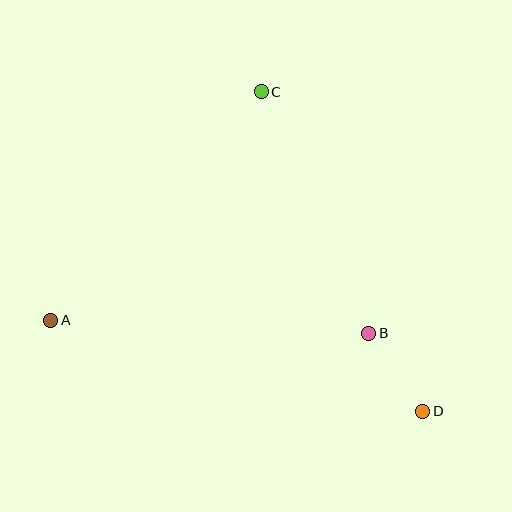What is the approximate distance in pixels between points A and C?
The distance between A and C is approximately 311 pixels.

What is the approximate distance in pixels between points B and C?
The distance between B and C is approximately 264 pixels.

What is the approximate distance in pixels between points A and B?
The distance between A and B is approximately 318 pixels.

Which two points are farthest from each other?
Points A and D are farthest from each other.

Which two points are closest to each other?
Points B and D are closest to each other.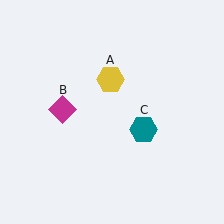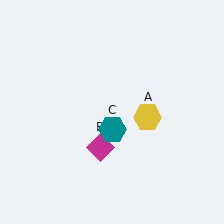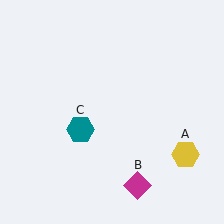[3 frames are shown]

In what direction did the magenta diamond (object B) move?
The magenta diamond (object B) moved down and to the right.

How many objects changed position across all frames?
3 objects changed position: yellow hexagon (object A), magenta diamond (object B), teal hexagon (object C).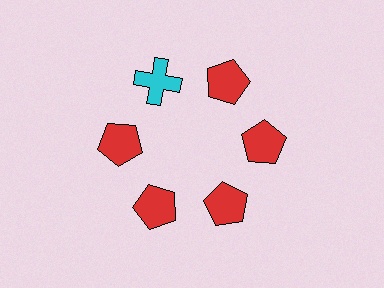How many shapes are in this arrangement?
There are 6 shapes arranged in a ring pattern.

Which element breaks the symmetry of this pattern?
The cyan cross at roughly the 11 o'clock position breaks the symmetry. All other shapes are red pentagons.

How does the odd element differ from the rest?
It differs in both color (cyan instead of red) and shape (cross instead of pentagon).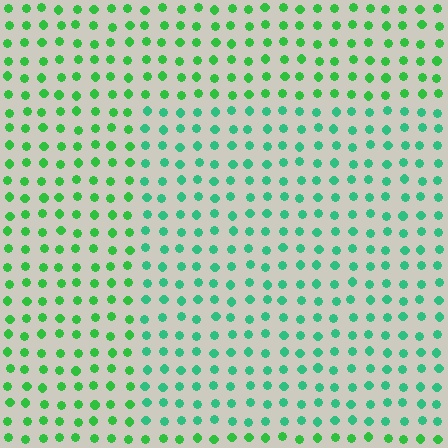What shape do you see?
I see a rectangle.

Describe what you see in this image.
The image is filled with small green elements in a uniform arrangement. A rectangle-shaped region is visible where the elements are tinted to a slightly different hue, forming a subtle color boundary.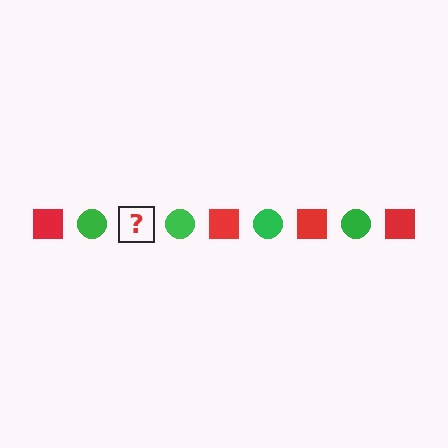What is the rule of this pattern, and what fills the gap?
The rule is that the pattern alternates between red square and green circle. The gap should be filled with a red square.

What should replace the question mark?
The question mark should be replaced with a red square.